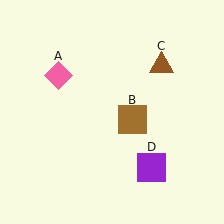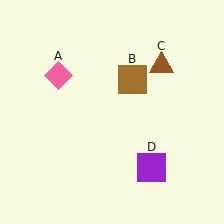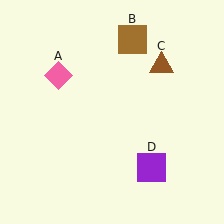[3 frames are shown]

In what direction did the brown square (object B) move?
The brown square (object B) moved up.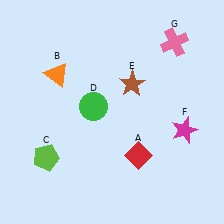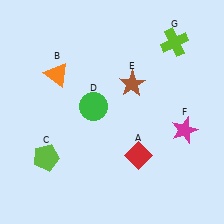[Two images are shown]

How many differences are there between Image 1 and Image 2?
There is 1 difference between the two images.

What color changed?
The cross (G) changed from pink in Image 1 to lime in Image 2.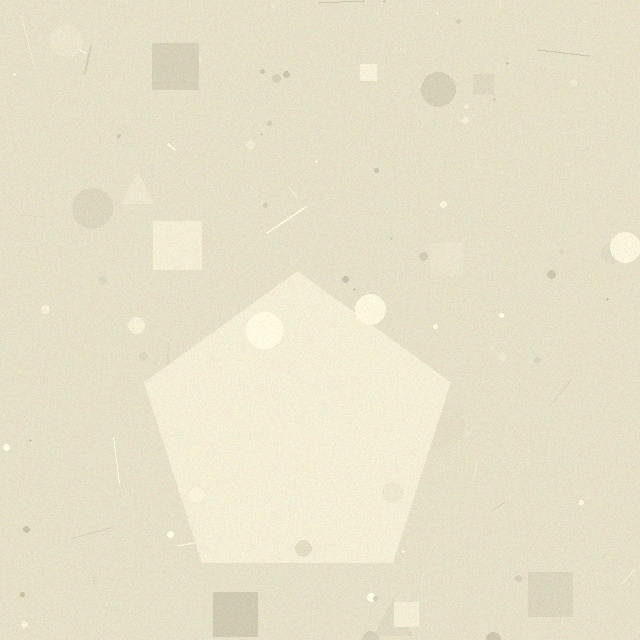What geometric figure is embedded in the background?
A pentagon is embedded in the background.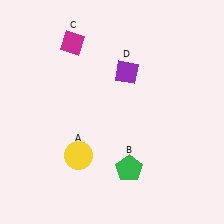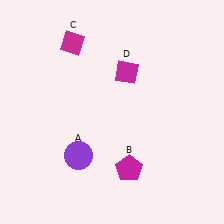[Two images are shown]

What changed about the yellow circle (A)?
In Image 1, A is yellow. In Image 2, it changed to purple.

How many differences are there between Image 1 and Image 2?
There are 3 differences between the two images.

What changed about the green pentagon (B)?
In Image 1, B is green. In Image 2, it changed to magenta.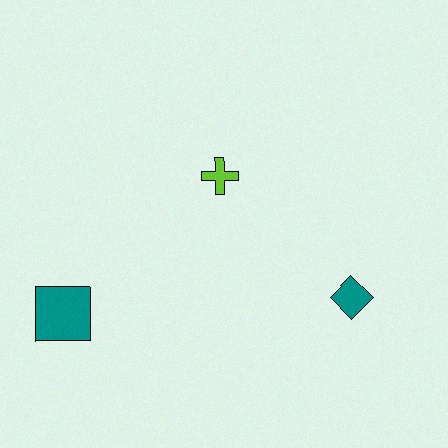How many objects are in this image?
There are 3 objects.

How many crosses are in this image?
There is 1 cross.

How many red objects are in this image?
There are no red objects.